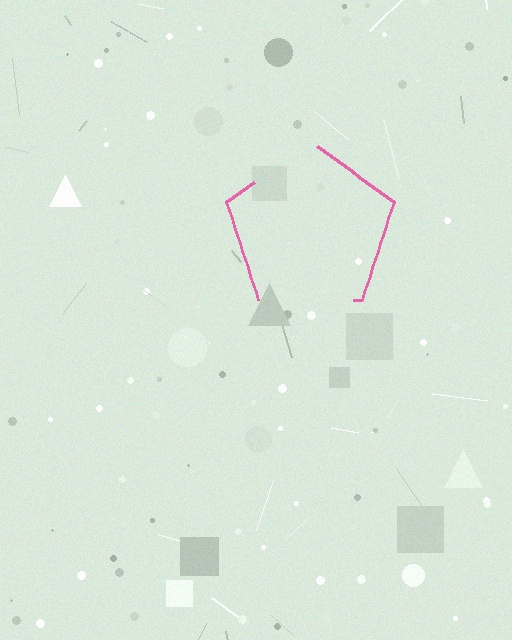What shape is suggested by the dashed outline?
The dashed outline suggests a pentagon.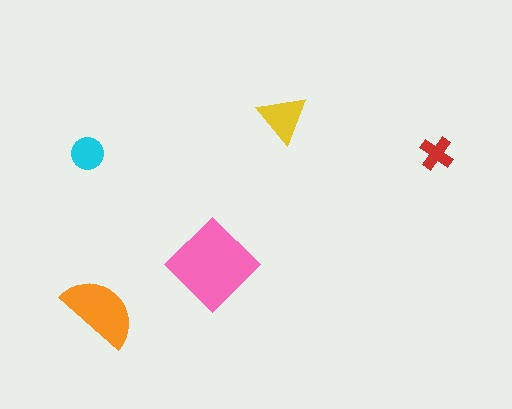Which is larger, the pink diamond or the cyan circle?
The pink diamond.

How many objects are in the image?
There are 5 objects in the image.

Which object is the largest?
The pink diamond.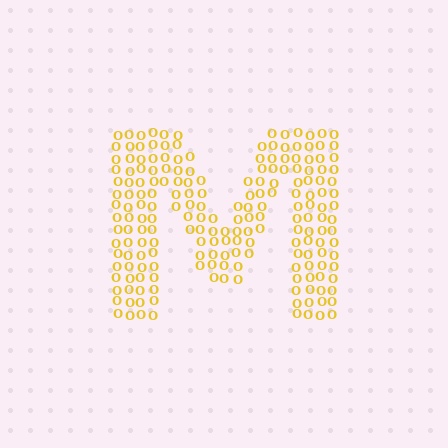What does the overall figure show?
The overall figure shows the letter M.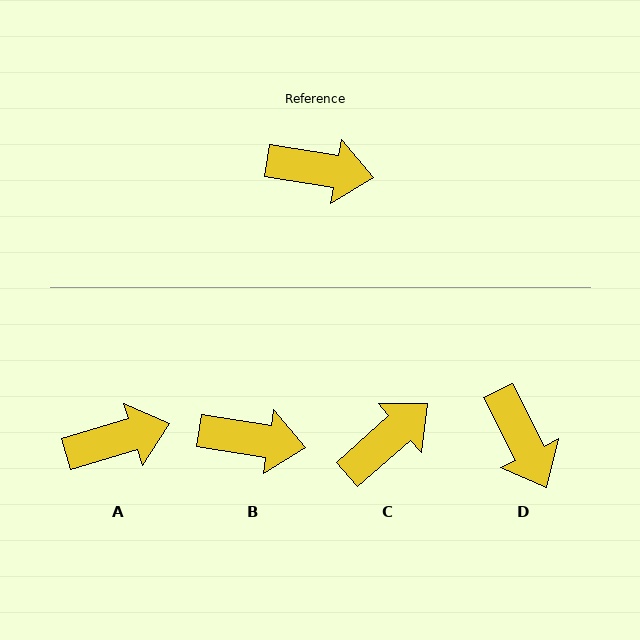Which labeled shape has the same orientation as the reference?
B.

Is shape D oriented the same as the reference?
No, it is off by about 54 degrees.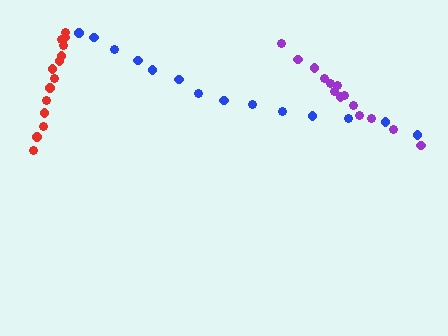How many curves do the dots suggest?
There are 3 distinct paths.